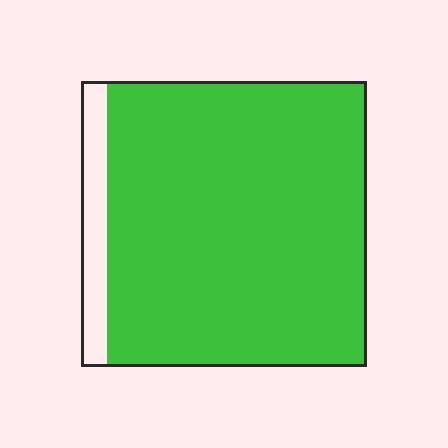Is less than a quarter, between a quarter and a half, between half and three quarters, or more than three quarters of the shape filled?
More than three quarters.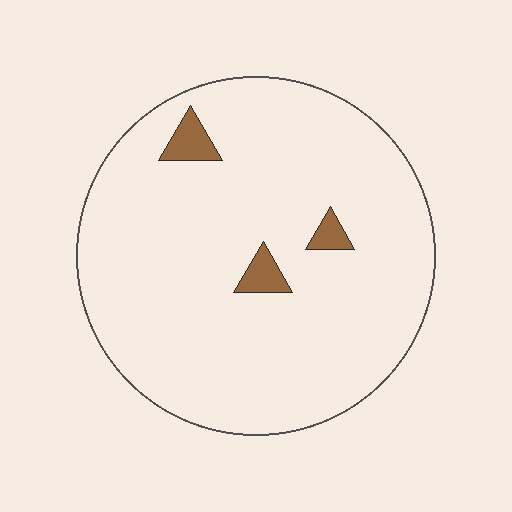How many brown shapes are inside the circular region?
3.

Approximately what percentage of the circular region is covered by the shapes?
Approximately 5%.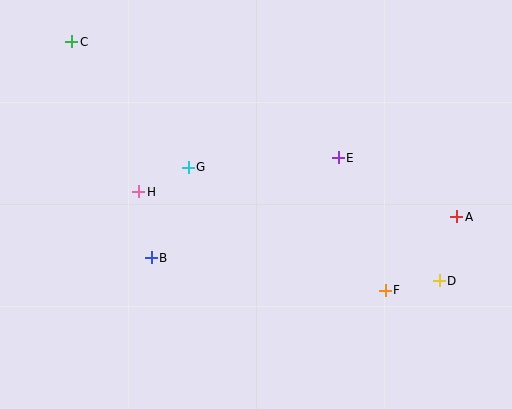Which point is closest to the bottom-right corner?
Point D is closest to the bottom-right corner.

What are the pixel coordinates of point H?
Point H is at (139, 192).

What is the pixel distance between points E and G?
The distance between E and G is 150 pixels.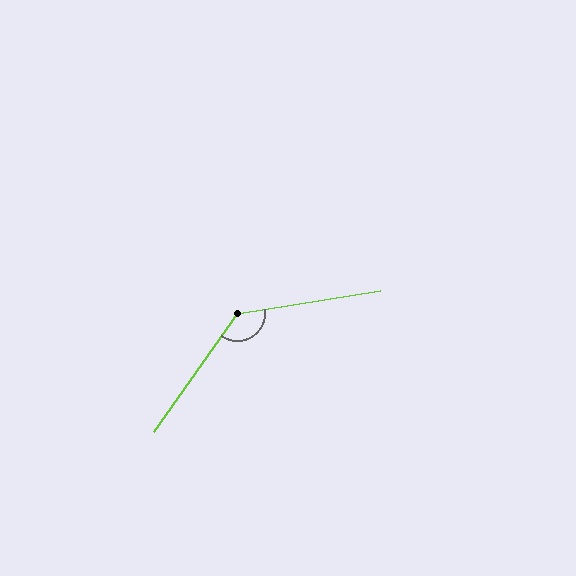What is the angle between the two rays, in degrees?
Approximately 134 degrees.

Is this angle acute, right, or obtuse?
It is obtuse.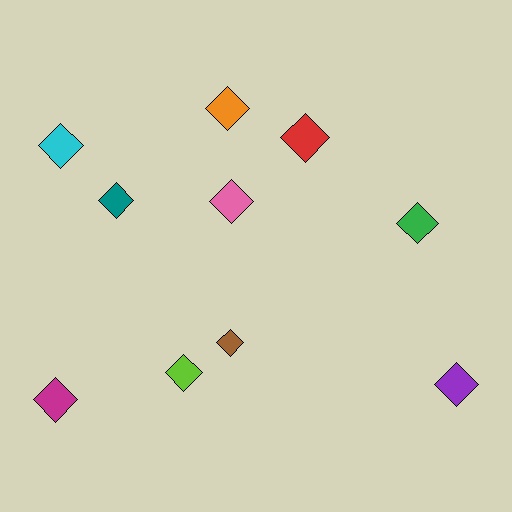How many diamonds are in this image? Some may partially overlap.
There are 10 diamonds.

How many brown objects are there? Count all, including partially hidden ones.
There is 1 brown object.